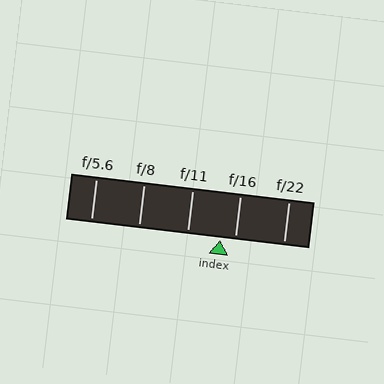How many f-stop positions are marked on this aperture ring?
There are 5 f-stop positions marked.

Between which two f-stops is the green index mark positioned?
The index mark is between f/11 and f/16.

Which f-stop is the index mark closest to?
The index mark is closest to f/16.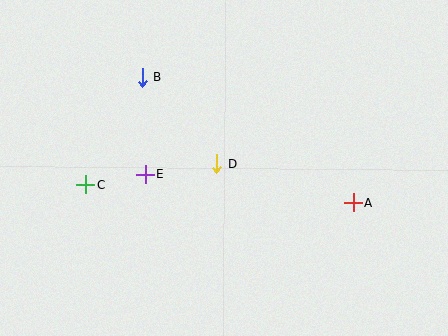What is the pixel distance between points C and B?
The distance between C and B is 121 pixels.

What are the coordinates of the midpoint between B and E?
The midpoint between B and E is at (144, 126).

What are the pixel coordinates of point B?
Point B is at (142, 78).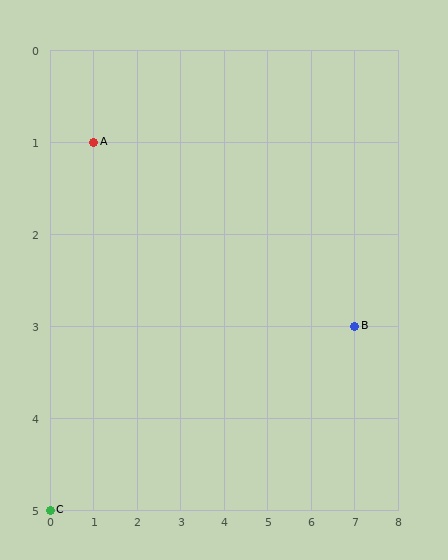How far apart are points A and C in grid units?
Points A and C are 1 column and 4 rows apart (about 4.1 grid units diagonally).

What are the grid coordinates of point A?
Point A is at grid coordinates (1, 1).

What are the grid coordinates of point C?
Point C is at grid coordinates (0, 5).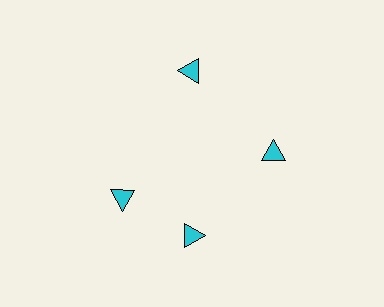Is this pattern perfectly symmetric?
No. The 4 cyan triangles are arranged in a ring, but one element near the 9 o'clock position is rotated out of alignment along the ring, breaking the 4-fold rotational symmetry.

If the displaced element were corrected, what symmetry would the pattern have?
It would have 4-fold rotational symmetry — the pattern would map onto itself every 90 degrees.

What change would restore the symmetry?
The symmetry would be restored by rotating it back into even spacing with its neighbors so that all 4 triangles sit at equal angles and equal distance from the center.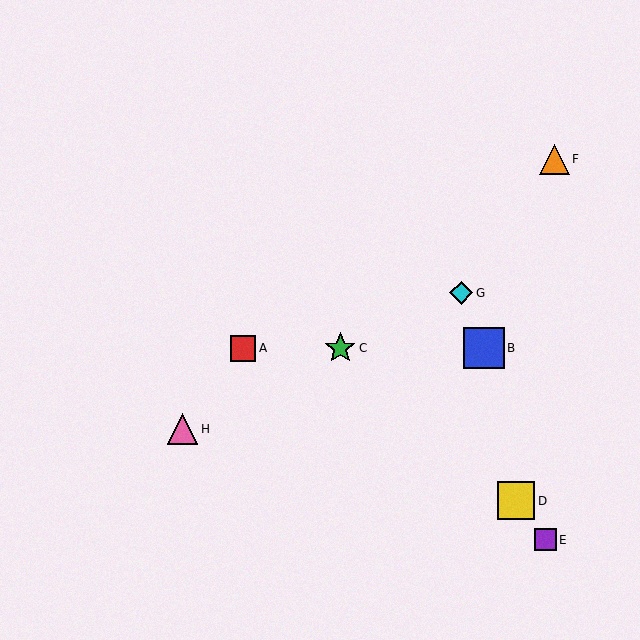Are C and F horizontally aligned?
No, C is at y≈348 and F is at y≈159.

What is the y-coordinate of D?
Object D is at y≈501.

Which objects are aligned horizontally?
Objects A, B, C are aligned horizontally.